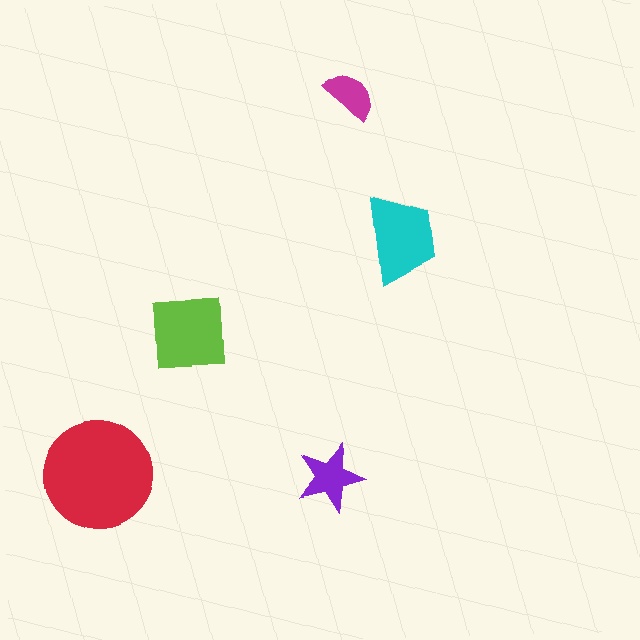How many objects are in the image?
There are 5 objects in the image.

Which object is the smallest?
The magenta semicircle.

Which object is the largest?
The red circle.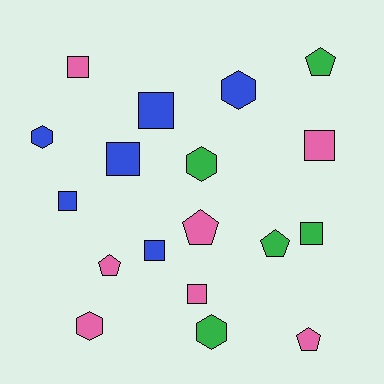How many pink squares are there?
There are 3 pink squares.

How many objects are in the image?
There are 18 objects.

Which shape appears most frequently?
Square, with 8 objects.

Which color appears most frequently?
Pink, with 7 objects.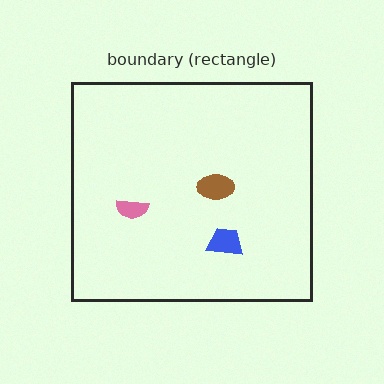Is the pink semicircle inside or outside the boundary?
Inside.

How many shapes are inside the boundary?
3 inside, 0 outside.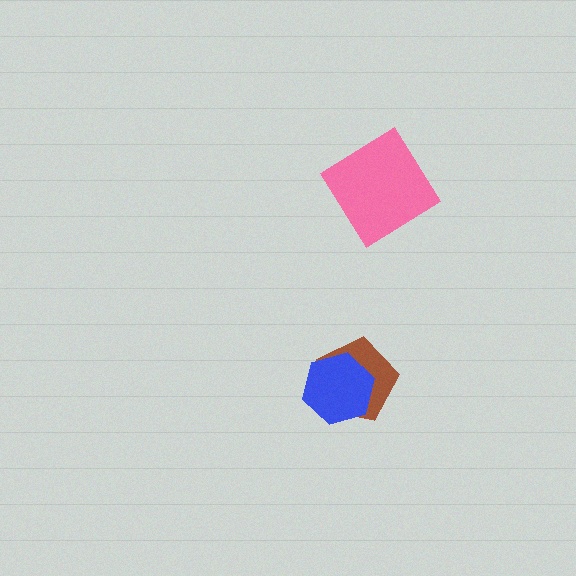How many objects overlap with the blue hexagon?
1 object overlaps with the blue hexagon.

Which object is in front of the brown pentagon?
The blue hexagon is in front of the brown pentagon.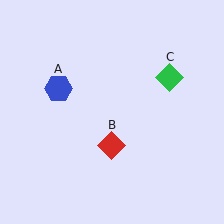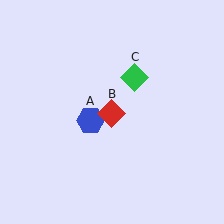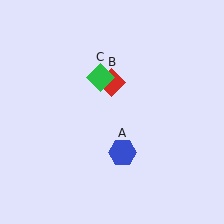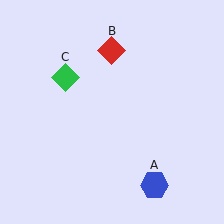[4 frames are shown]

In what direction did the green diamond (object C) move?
The green diamond (object C) moved left.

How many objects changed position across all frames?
3 objects changed position: blue hexagon (object A), red diamond (object B), green diamond (object C).